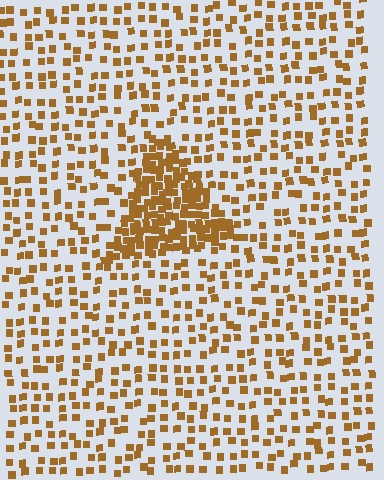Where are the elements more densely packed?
The elements are more densely packed inside the triangle boundary.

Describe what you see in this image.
The image contains small brown elements arranged at two different densities. A triangle-shaped region is visible where the elements are more densely packed than the surrounding area.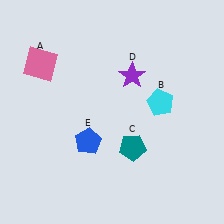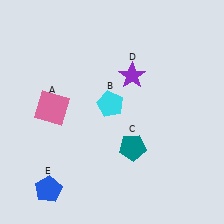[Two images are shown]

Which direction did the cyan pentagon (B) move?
The cyan pentagon (B) moved left.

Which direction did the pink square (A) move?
The pink square (A) moved down.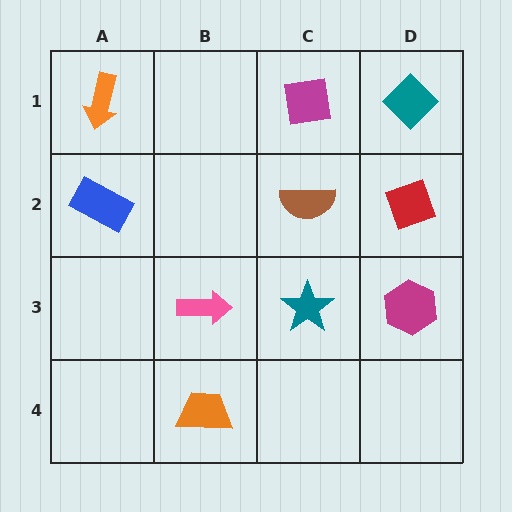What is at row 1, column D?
A teal diamond.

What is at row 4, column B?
An orange trapezoid.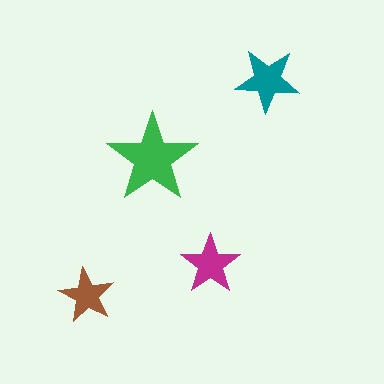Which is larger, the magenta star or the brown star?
The magenta one.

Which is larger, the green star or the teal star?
The green one.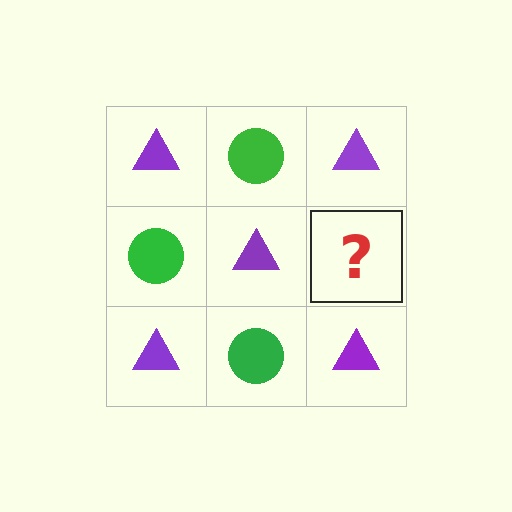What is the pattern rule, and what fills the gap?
The rule is that it alternates purple triangle and green circle in a checkerboard pattern. The gap should be filled with a green circle.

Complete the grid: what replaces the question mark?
The question mark should be replaced with a green circle.